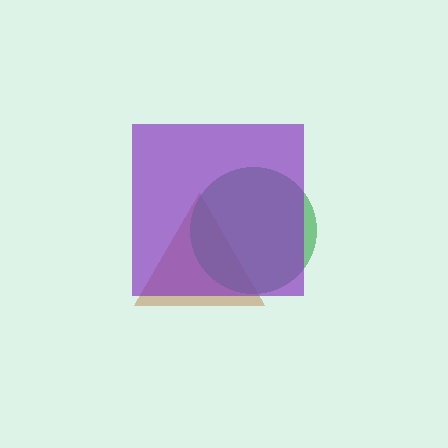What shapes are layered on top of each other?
The layered shapes are: a brown triangle, a green circle, a purple square.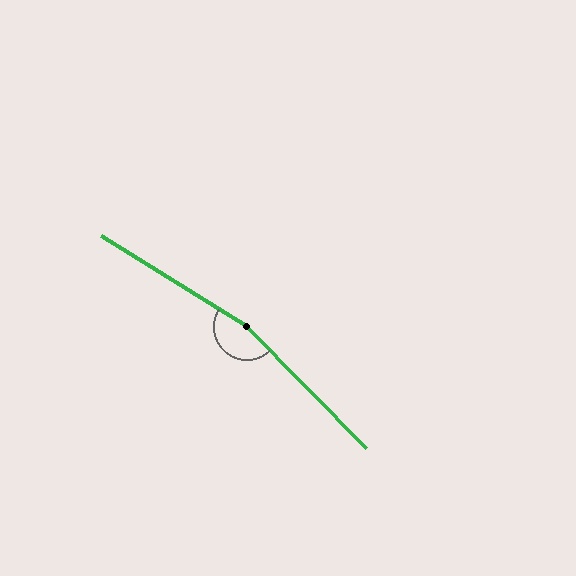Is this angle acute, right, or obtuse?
It is obtuse.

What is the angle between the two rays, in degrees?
Approximately 166 degrees.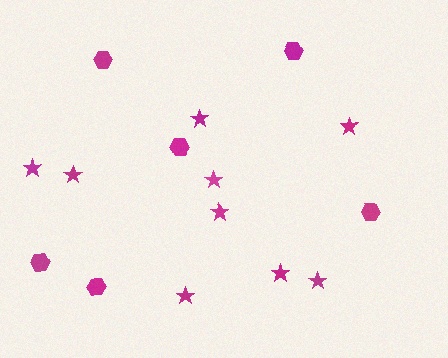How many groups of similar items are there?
There are 2 groups: one group of hexagons (6) and one group of stars (9).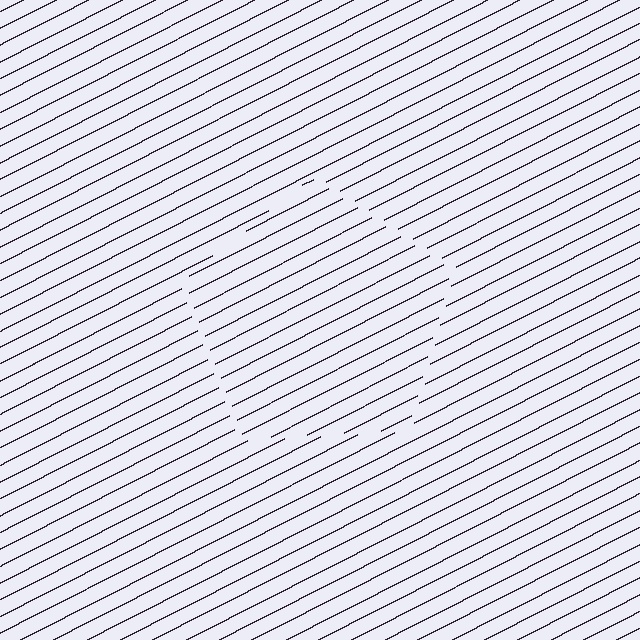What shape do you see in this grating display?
An illusory pentagon. The interior of the shape contains the same grating, shifted by half a period — the contour is defined by the phase discontinuity where line-ends from the inner and outer gratings abut.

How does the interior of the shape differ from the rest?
The interior of the shape contains the same grating, shifted by half a period — the contour is defined by the phase discontinuity where line-ends from the inner and outer gratings abut.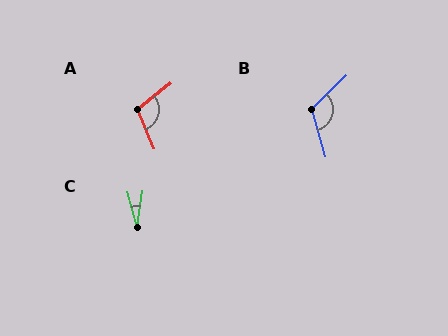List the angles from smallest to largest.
C (24°), A (106°), B (119°).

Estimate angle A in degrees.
Approximately 106 degrees.